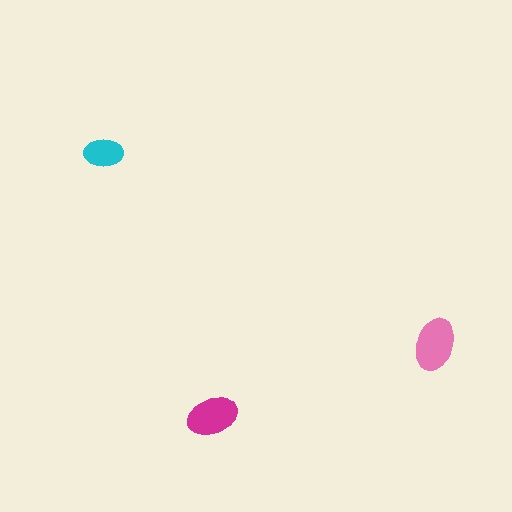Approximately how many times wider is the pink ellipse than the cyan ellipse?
About 1.5 times wider.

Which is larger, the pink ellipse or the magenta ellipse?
The pink one.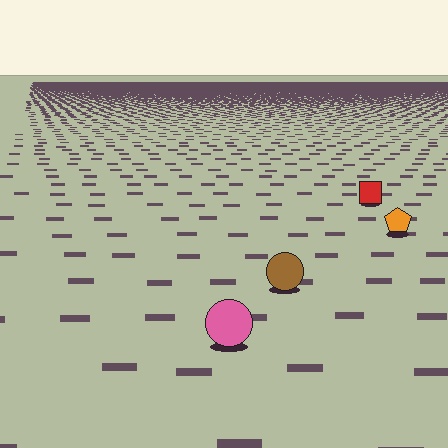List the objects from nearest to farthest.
From nearest to farthest: the pink circle, the brown circle, the orange pentagon, the red square.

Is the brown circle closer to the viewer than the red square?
Yes. The brown circle is closer — you can tell from the texture gradient: the ground texture is coarser near it.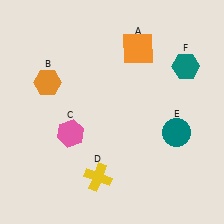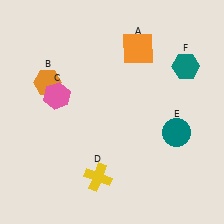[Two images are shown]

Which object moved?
The pink hexagon (C) moved up.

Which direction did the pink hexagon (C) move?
The pink hexagon (C) moved up.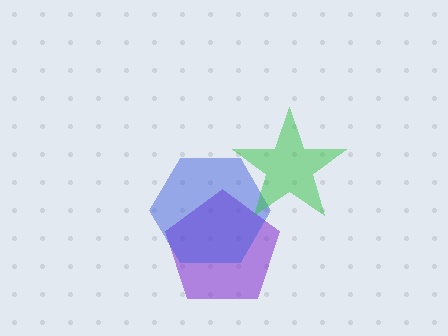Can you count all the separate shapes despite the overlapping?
Yes, there are 3 separate shapes.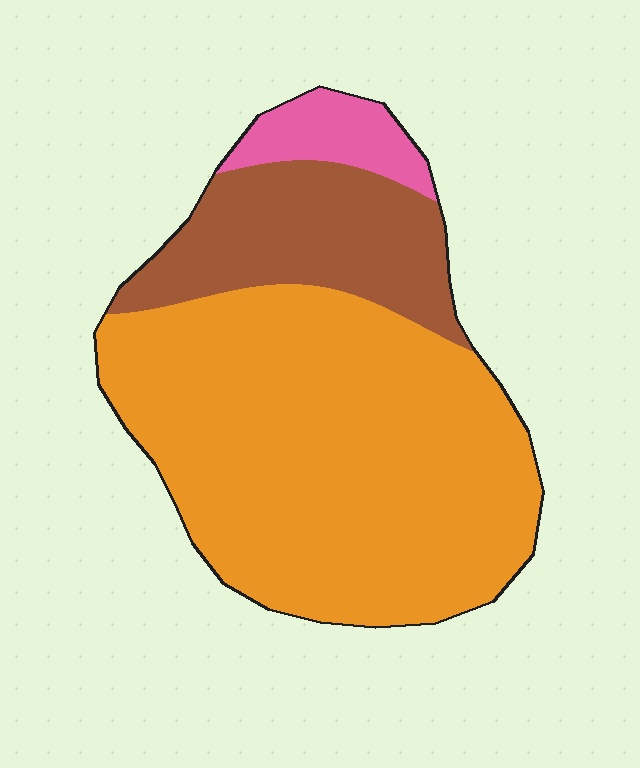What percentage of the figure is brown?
Brown takes up between a sixth and a third of the figure.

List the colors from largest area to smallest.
From largest to smallest: orange, brown, pink.